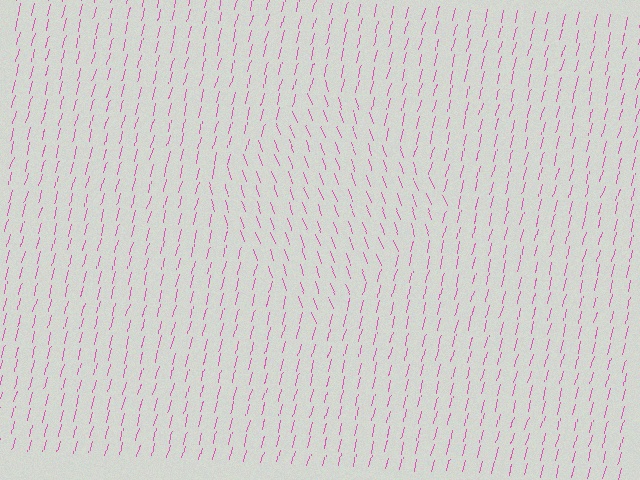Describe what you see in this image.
The image is filled with small pink line segments. A diamond region in the image has lines oriented differently from the surrounding lines, creating a visible texture boundary.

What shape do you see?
I see a diamond.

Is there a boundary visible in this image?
Yes, there is a texture boundary formed by a change in line orientation.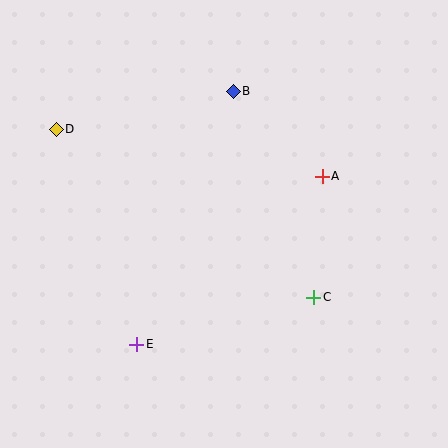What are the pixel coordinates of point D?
Point D is at (56, 129).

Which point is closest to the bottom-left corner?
Point E is closest to the bottom-left corner.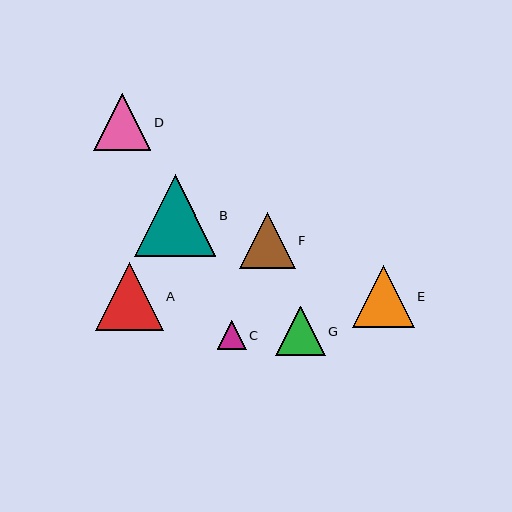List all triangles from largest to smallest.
From largest to smallest: B, A, E, D, F, G, C.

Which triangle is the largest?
Triangle B is the largest with a size of approximately 81 pixels.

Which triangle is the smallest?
Triangle C is the smallest with a size of approximately 29 pixels.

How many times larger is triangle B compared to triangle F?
Triangle B is approximately 1.5 times the size of triangle F.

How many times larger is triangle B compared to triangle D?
Triangle B is approximately 1.4 times the size of triangle D.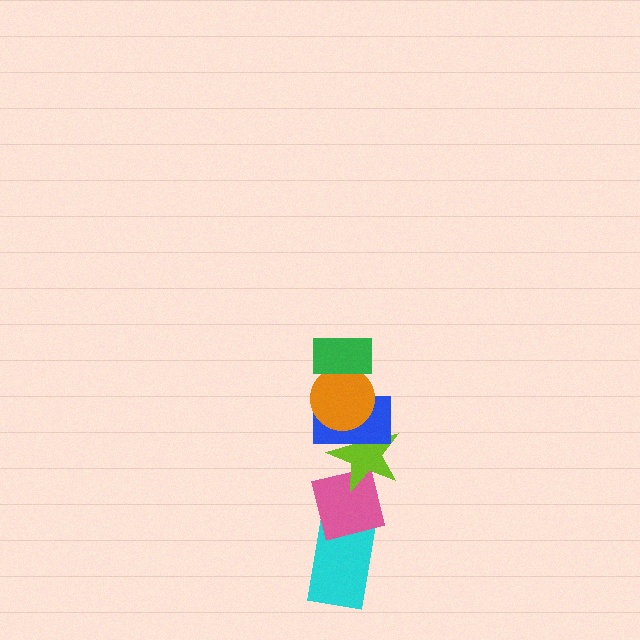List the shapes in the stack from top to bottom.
From top to bottom: the green rectangle, the orange circle, the blue rectangle, the lime star, the pink square, the cyan rectangle.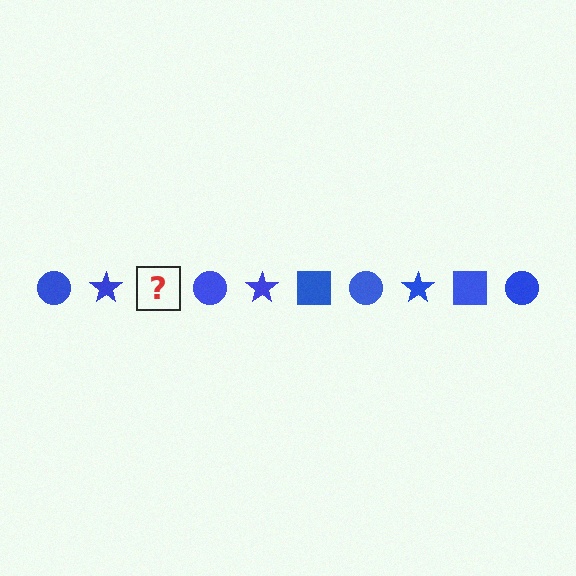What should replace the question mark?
The question mark should be replaced with a blue square.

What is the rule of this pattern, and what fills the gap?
The rule is that the pattern cycles through circle, star, square shapes in blue. The gap should be filled with a blue square.